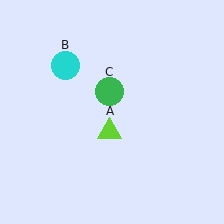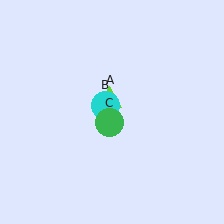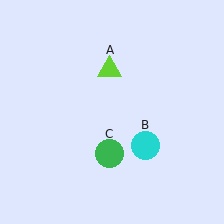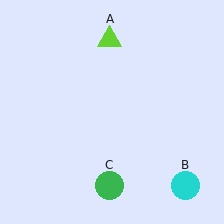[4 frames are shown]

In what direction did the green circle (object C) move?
The green circle (object C) moved down.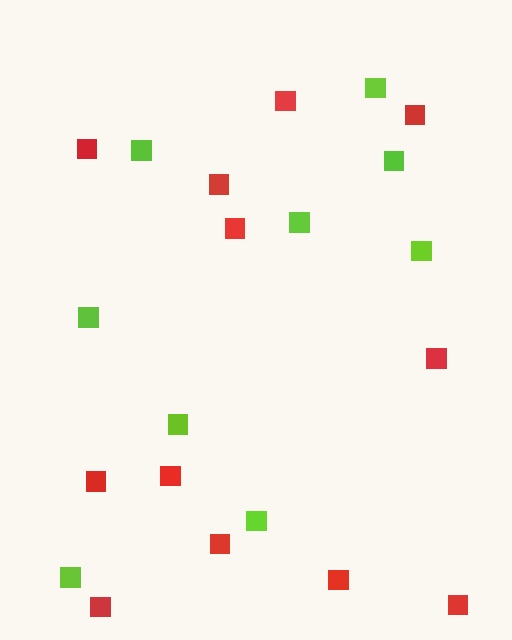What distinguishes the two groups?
There are 2 groups: one group of red squares (12) and one group of lime squares (9).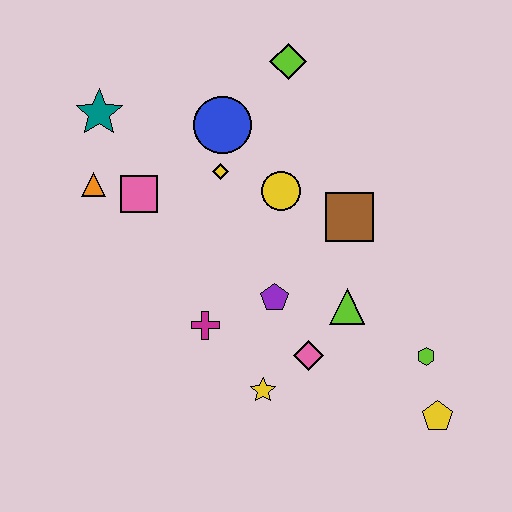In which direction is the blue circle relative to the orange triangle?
The blue circle is to the right of the orange triangle.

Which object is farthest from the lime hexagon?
The teal star is farthest from the lime hexagon.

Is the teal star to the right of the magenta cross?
No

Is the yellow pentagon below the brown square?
Yes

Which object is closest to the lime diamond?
The blue circle is closest to the lime diamond.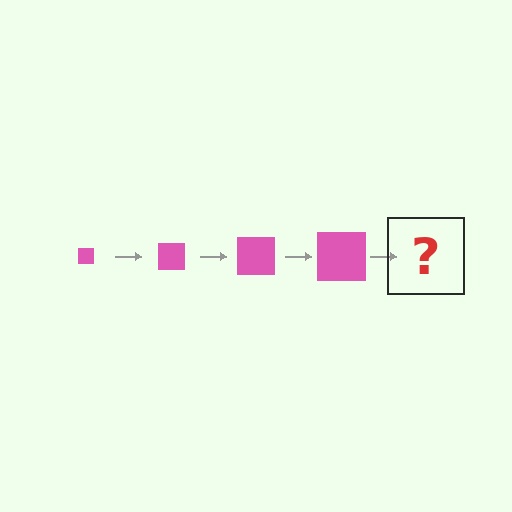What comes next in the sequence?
The next element should be a pink square, larger than the previous one.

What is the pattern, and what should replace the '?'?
The pattern is that the square gets progressively larger each step. The '?' should be a pink square, larger than the previous one.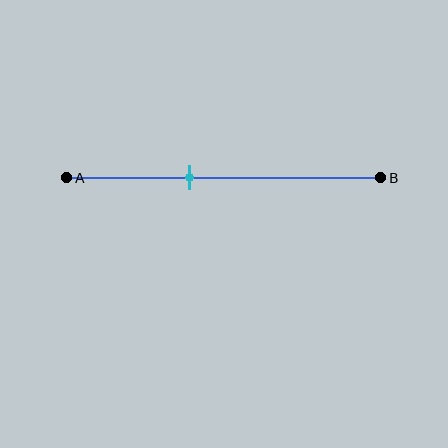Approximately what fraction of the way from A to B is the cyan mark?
The cyan mark is approximately 40% of the way from A to B.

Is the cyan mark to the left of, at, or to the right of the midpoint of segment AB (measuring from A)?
The cyan mark is to the left of the midpoint of segment AB.